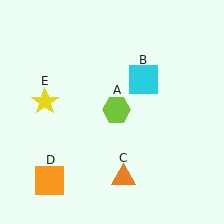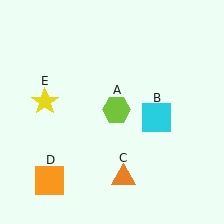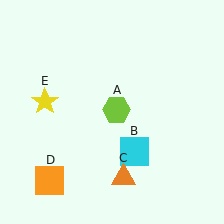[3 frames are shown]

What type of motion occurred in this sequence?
The cyan square (object B) rotated clockwise around the center of the scene.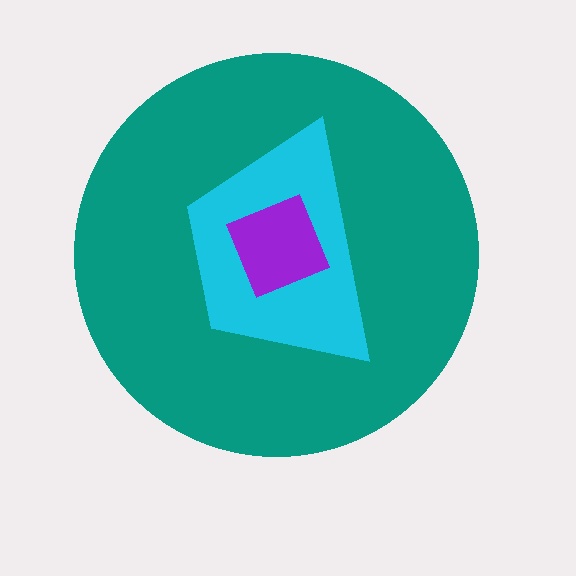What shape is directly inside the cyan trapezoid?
The purple diamond.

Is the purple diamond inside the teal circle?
Yes.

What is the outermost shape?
The teal circle.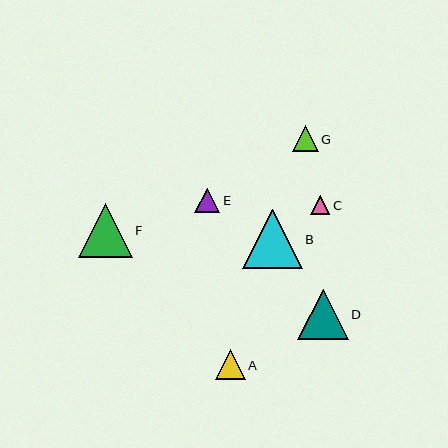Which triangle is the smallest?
Triangle C is the smallest with a size of approximately 19 pixels.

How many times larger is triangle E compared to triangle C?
Triangle E is approximately 1.3 times the size of triangle C.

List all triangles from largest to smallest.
From largest to smallest: B, F, D, A, G, E, C.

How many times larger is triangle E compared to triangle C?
Triangle E is approximately 1.3 times the size of triangle C.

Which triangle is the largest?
Triangle B is the largest with a size of approximately 59 pixels.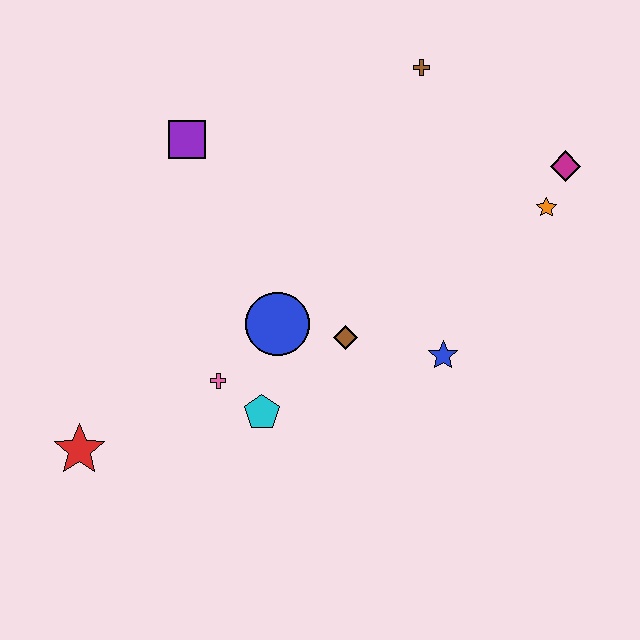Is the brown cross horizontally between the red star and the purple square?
No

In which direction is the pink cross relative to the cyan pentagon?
The pink cross is to the left of the cyan pentagon.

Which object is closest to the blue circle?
The brown diamond is closest to the blue circle.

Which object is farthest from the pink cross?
The magenta diamond is farthest from the pink cross.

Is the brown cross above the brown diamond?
Yes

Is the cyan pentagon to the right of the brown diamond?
No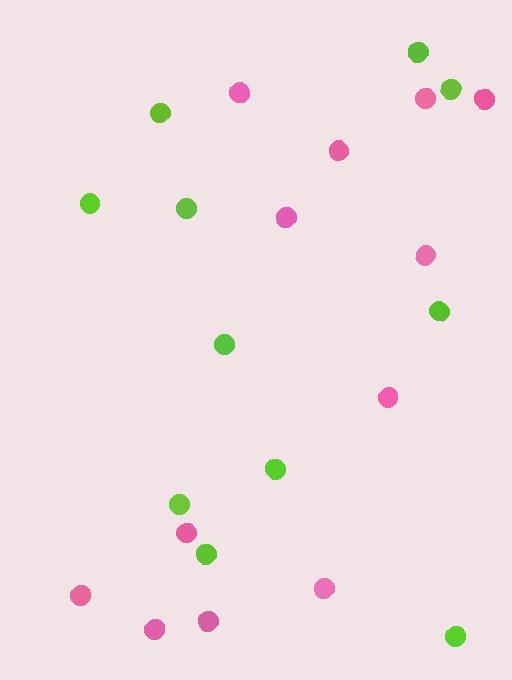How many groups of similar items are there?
There are 2 groups: one group of pink circles (12) and one group of lime circles (11).